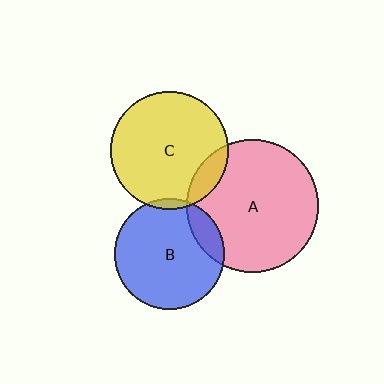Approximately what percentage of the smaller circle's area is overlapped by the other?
Approximately 15%.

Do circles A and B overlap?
Yes.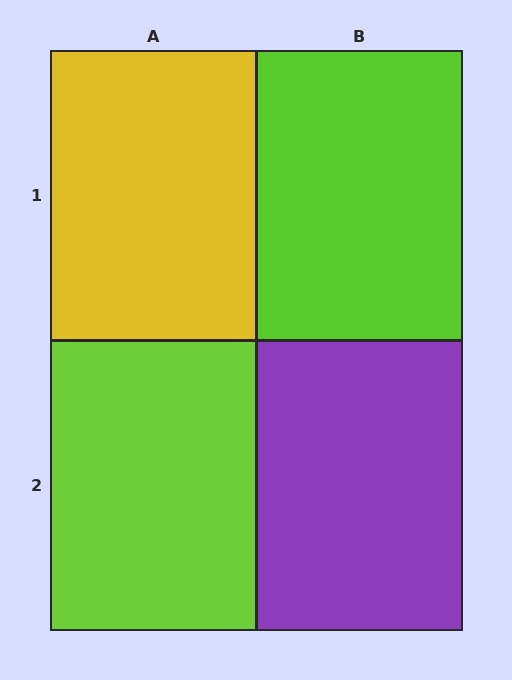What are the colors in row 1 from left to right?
Yellow, lime.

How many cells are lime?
2 cells are lime.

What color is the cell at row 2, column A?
Lime.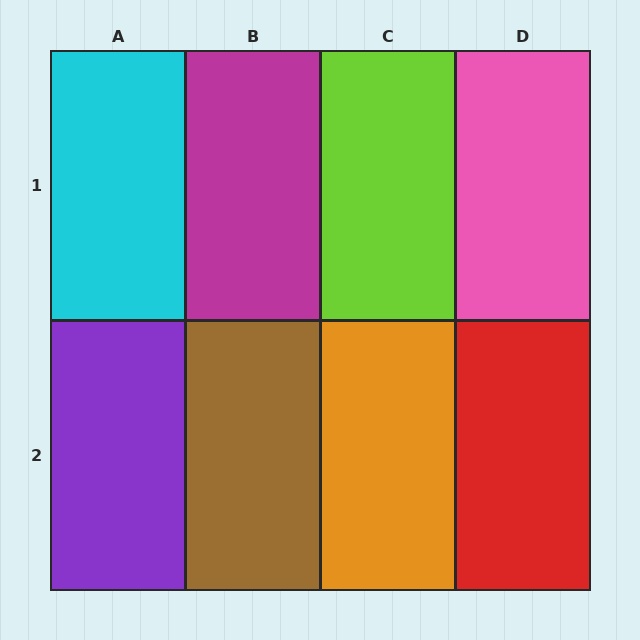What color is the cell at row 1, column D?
Pink.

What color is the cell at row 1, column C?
Lime.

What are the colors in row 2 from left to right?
Purple, brown, orange, red.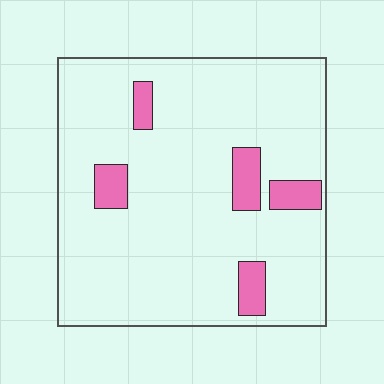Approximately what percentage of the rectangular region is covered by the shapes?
Approximately 10%.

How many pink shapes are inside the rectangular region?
5.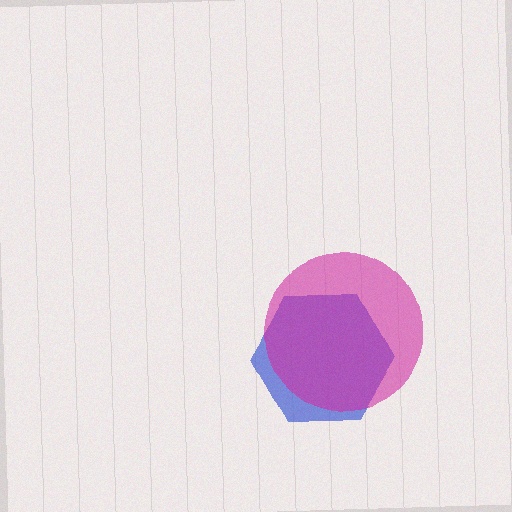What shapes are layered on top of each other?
The layered shapes are: a blue hexagon, a magenta circle.